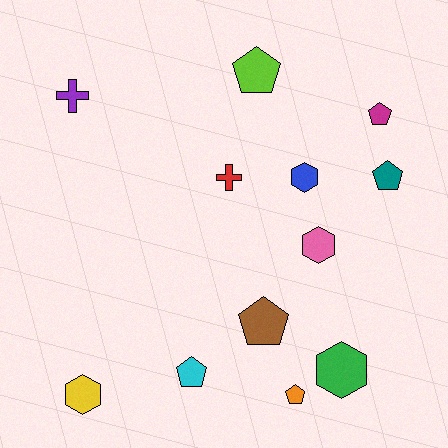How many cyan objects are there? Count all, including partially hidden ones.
There is 1 cyan object.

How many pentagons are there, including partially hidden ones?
There are 6 pentagons.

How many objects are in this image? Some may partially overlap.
There are 12 objects.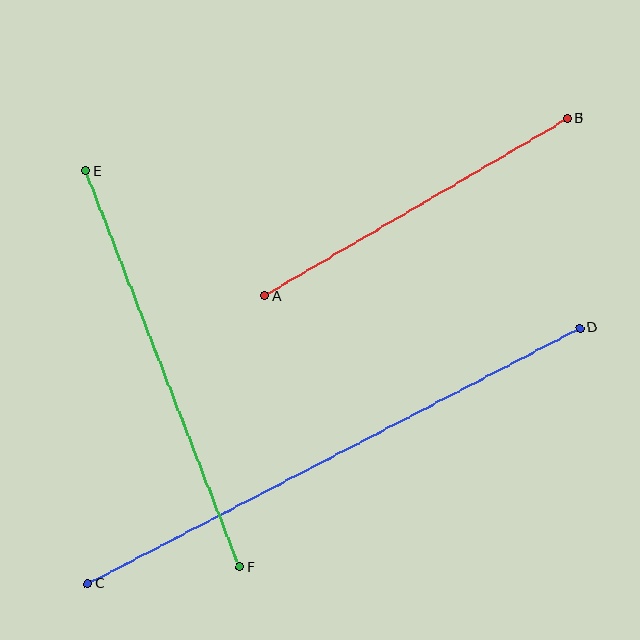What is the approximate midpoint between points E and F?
The midpoint is at approximately (163, 369) pixels.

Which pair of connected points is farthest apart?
Points C and D are farthest apart.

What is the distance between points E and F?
The distance is approximately 425 pixels.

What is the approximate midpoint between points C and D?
The midpoint is at approximately (334, 456) pixels.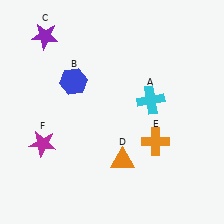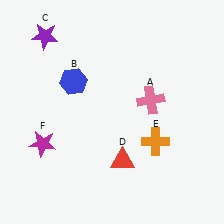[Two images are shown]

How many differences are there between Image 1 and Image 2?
There are 2 differences between the two images.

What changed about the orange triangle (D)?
In Image 1, D is orange. In Image 2, it changed to red.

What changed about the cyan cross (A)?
In Image 1, A is cyan. In Image 2, it changed to pink.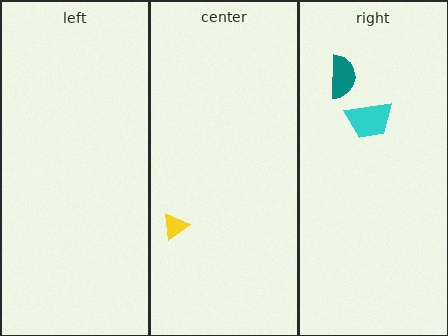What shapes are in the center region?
The yellow triangle.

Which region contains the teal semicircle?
The right region.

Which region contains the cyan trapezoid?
The right region.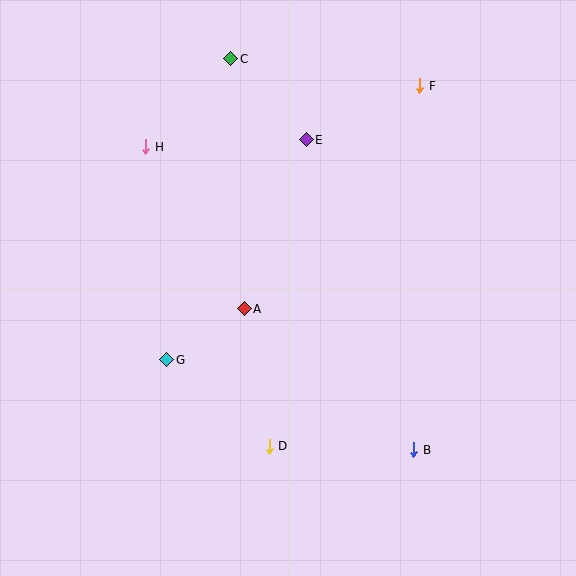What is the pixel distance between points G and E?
The distance between G and E is 261 pixels.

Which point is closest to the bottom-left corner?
Point G is closest to the bottom-left corner.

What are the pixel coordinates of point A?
Point A is at (244, 309).